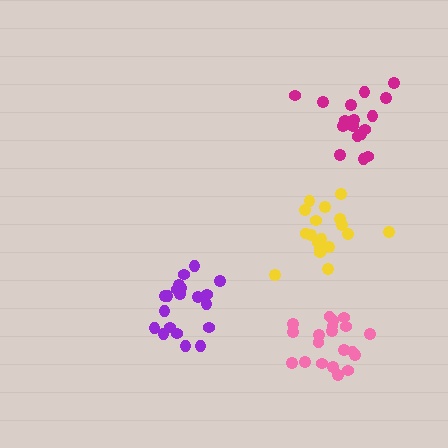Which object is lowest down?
The pink cluster is bottommost.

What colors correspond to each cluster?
The clusters are colored: purple, yellow, magenta, pink.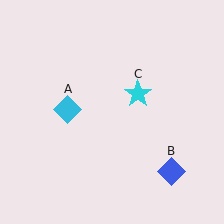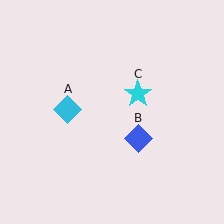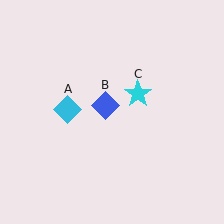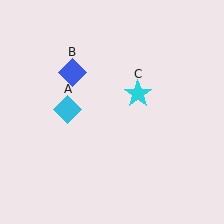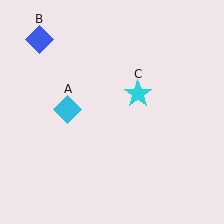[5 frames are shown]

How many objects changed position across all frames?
1 object changed position: blue diamond (object B).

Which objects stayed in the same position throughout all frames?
Cyan diamond (object A) and cyan star (object C) remained stationary.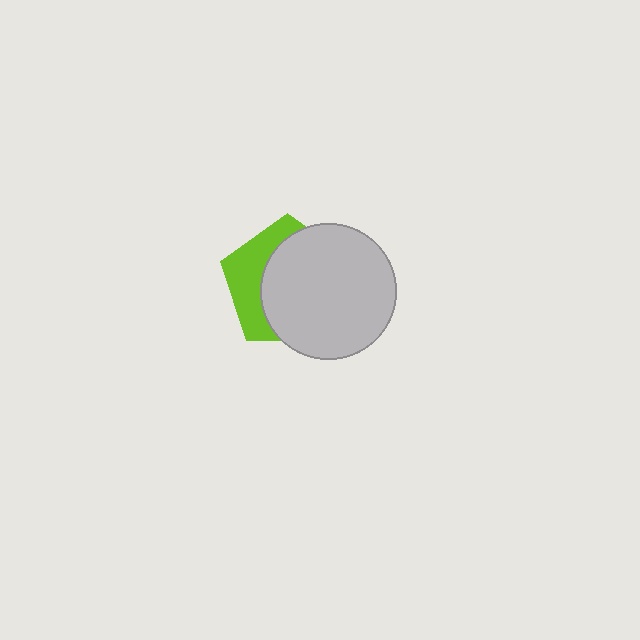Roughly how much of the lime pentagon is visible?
A small part of it is visible (roughly 34%).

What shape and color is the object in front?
The object in front is a light gray circle.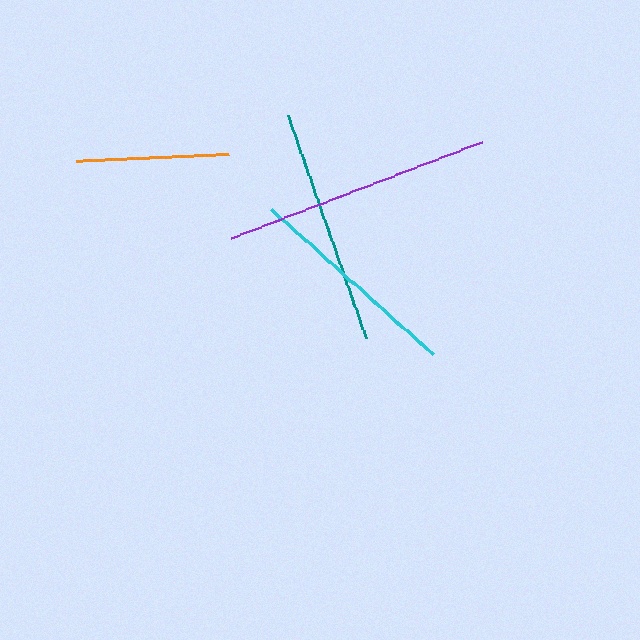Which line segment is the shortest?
The orange line is the shortest at approximately 153 pixels.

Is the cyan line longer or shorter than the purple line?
The purple line is longer than the cyan line.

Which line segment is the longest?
The purple line is the longest at approximately 268 pixels.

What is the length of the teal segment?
The teal segment is approximately 236 pixels long.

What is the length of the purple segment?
The purple segment is approximately 268 pixels long.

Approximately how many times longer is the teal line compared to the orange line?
The teal line is approximately 1.5 times the length of the orange line.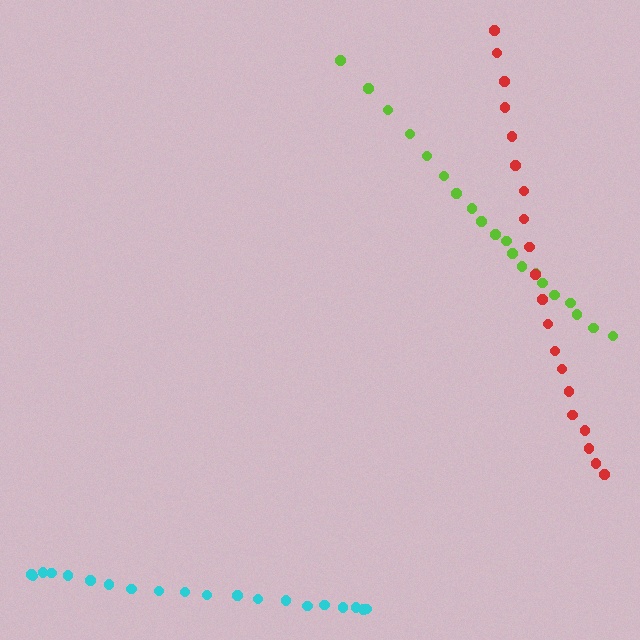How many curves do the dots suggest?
There are 3 distinct paths.